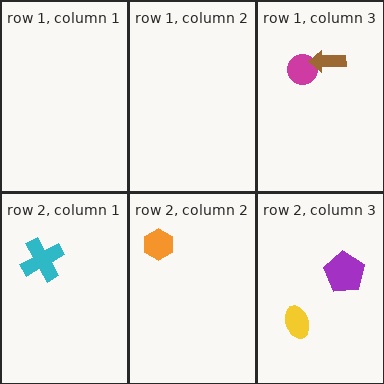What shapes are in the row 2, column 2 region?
The orange hexagon.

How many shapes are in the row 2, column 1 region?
1.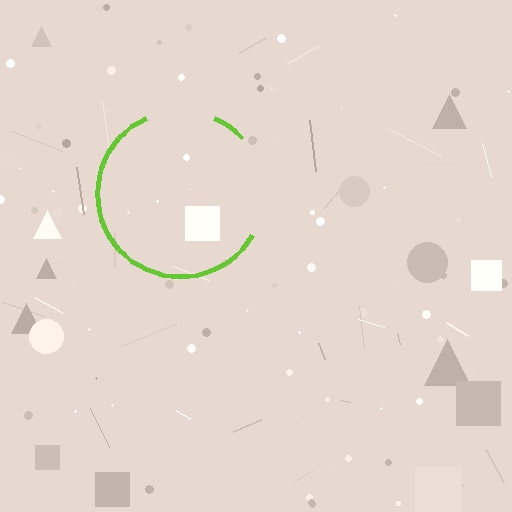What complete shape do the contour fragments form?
The contour fragments form a circle.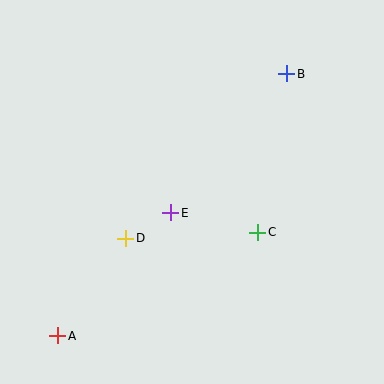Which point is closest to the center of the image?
Point E at (171, 213) is closest to the center.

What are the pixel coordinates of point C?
Point C is at (258, 232).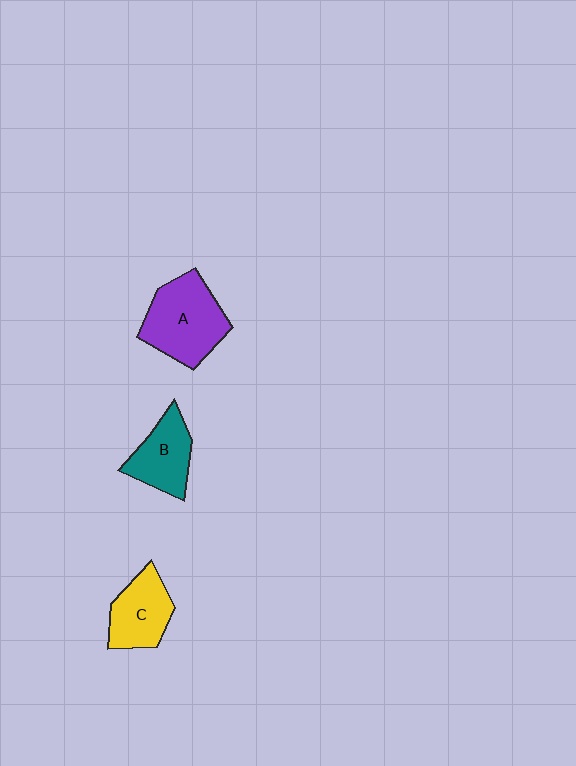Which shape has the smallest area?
Shape B (teal).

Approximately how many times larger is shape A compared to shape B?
Approximately 1.5 times.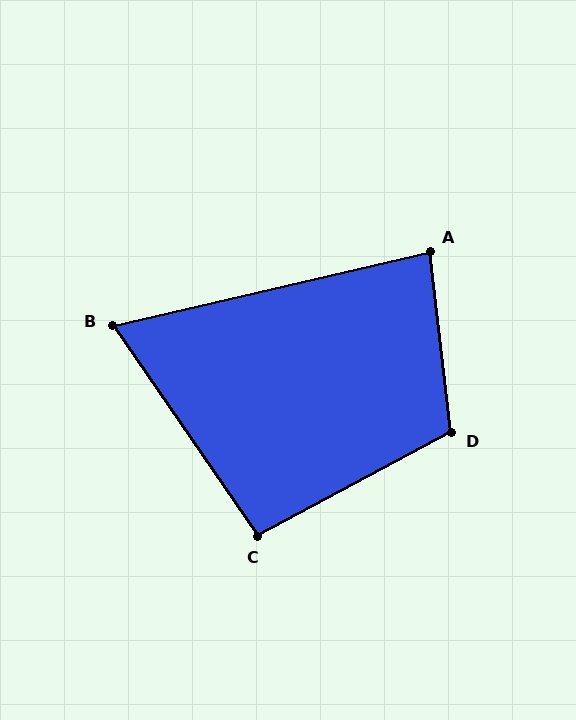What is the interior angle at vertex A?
Approximately 83 degrees (acute).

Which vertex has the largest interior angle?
D, at approximately 111 degrees.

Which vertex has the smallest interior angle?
B, at approximately 69 degrees.